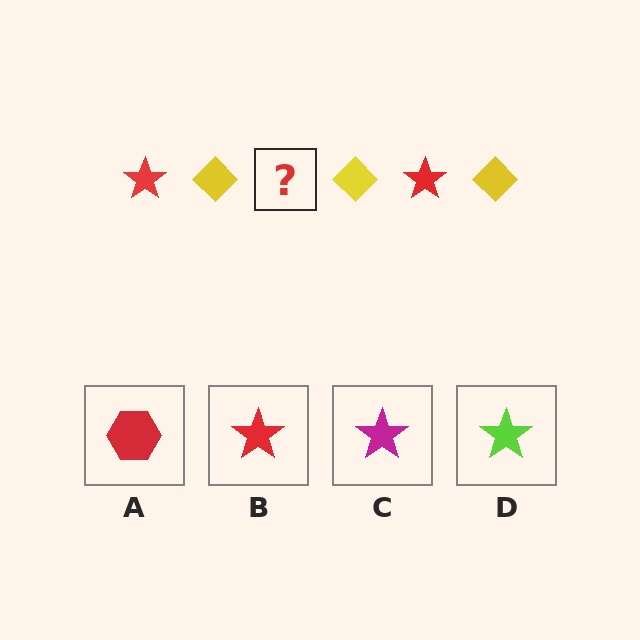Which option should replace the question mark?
Option B.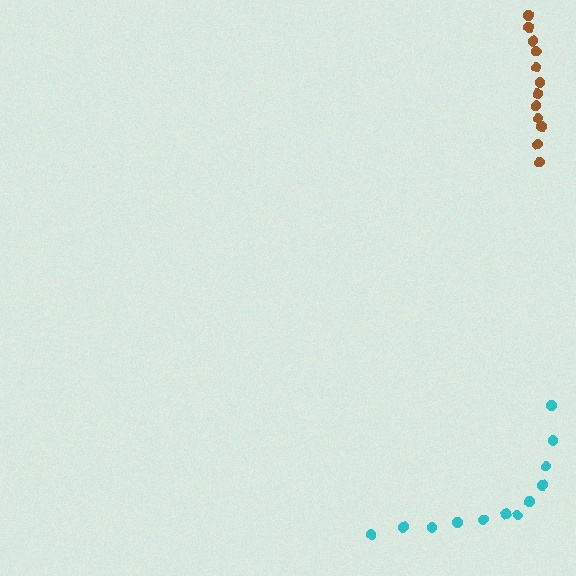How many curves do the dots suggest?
There are 2 distinct paths.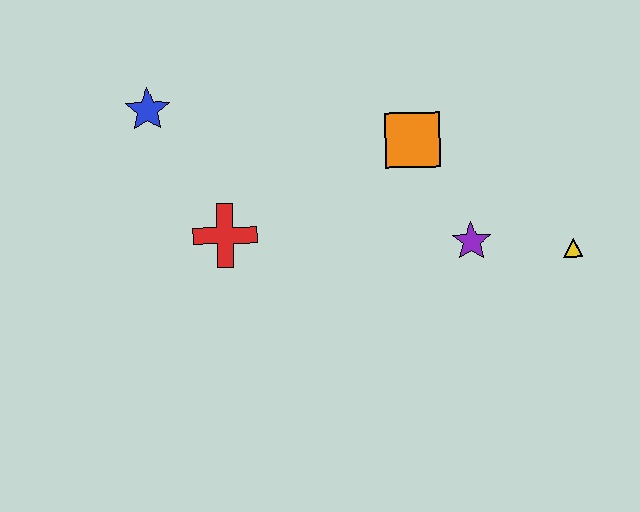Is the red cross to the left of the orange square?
Yes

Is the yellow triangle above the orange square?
No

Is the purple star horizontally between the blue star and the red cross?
No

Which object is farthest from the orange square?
The blue star is farthest from the orange square.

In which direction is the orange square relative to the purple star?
The orange square is above the purple star.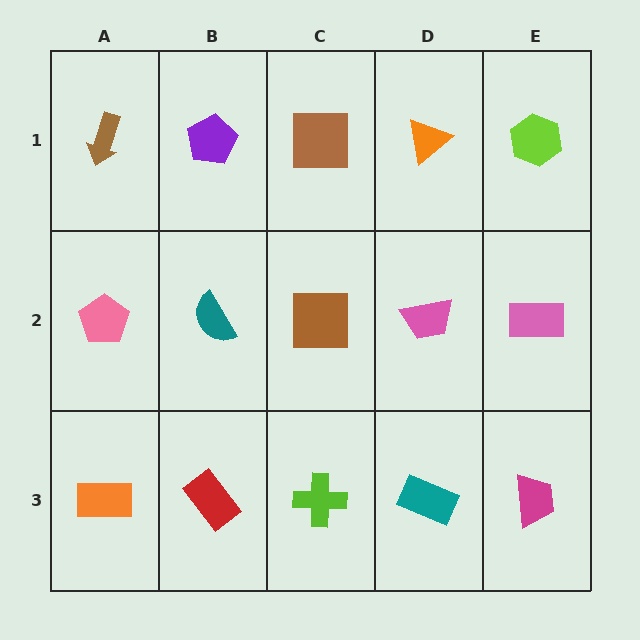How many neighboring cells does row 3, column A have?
2.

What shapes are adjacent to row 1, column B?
A teal semicircle (row 2, column B), a brown arrow (row 1, column A), a brown square (row 1, column C).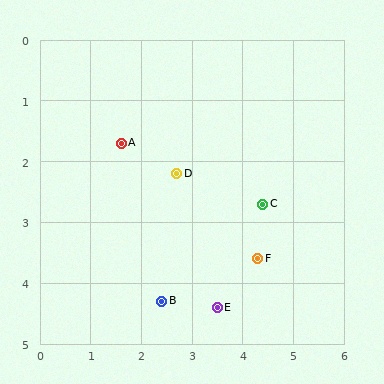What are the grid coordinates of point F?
Point F is at approximately (4.3, 3.6).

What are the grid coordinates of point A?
Point A is at approximately (1.6, 1.7).